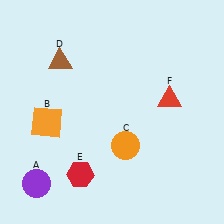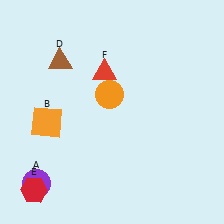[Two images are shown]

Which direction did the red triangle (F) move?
The red triangle (F) moved left.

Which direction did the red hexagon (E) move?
The red hexagon (E) moved left.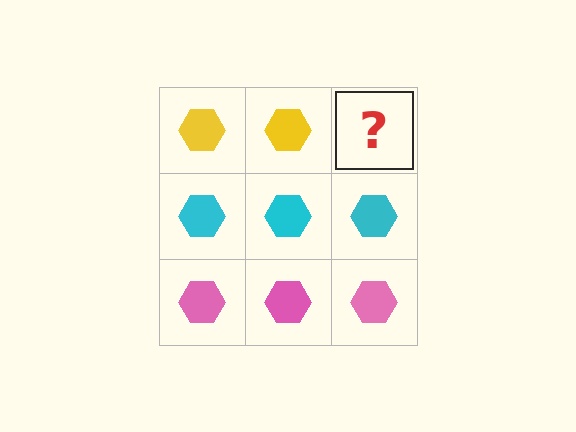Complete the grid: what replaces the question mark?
The question mark should be replaced with a yellow hexagon.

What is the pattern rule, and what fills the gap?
The rule is that each row has a consistent color. The gap should be filled with a yellow hexagon.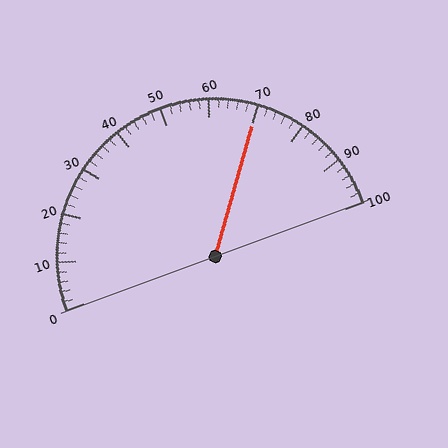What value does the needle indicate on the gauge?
The needle indicates approximately 70.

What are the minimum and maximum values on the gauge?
The gauge ranges from 0 to 100.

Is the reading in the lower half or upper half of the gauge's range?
The reading is in the upper half of the range (0 to 100).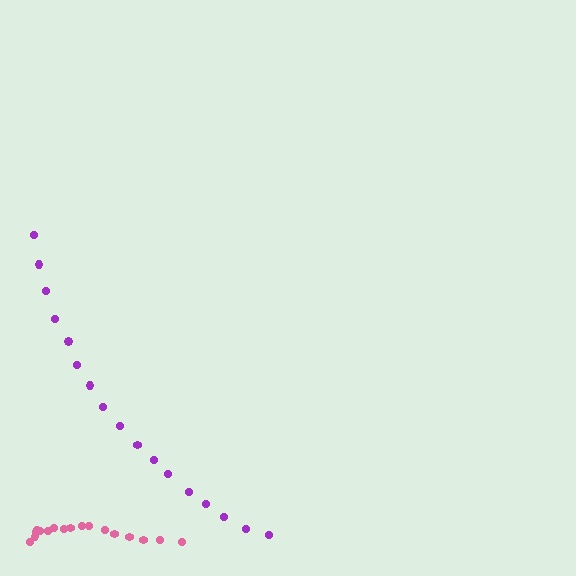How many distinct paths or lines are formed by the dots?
There are 2 distinct paths.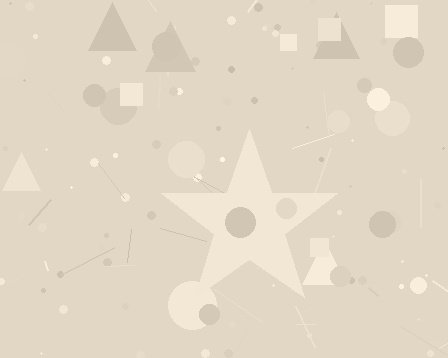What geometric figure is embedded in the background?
A star is embedded in the background.